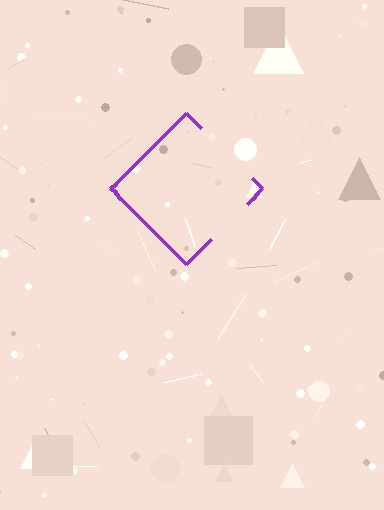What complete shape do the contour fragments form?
The contour fragments form a diamond.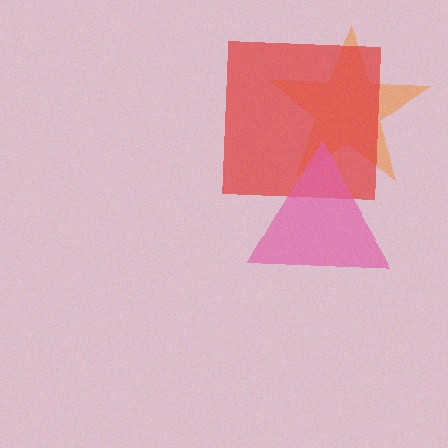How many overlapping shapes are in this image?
There are 3 overlapping shapes in the image.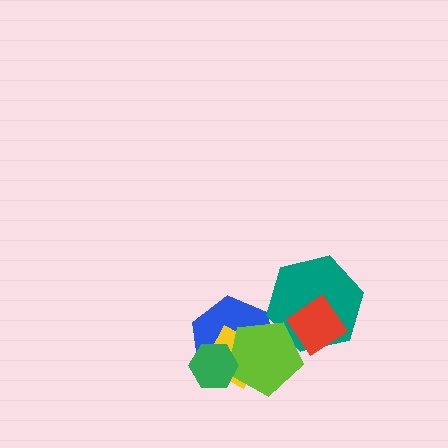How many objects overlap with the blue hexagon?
3 objects overlap with the blue hexagon.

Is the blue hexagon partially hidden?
Yes, it is partially covered by another shape.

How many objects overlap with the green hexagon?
3 objects overlap with the green hexagon.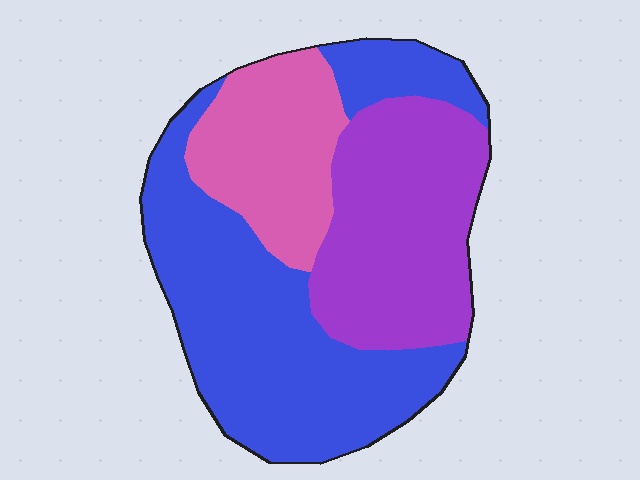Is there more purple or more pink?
Purple.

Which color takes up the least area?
Pink, at roughly 20%.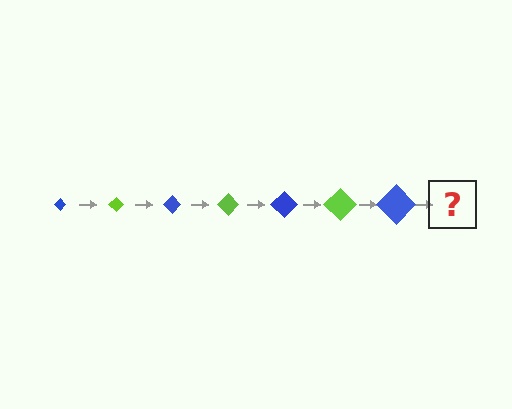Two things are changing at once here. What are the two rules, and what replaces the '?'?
The two rules are that the diamond grows larger each step and the color cycles through blue and lime. The '?' should be a lime diamond, larger than the previous one.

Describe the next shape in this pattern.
It should be a lime diamond, larger than the previous one.